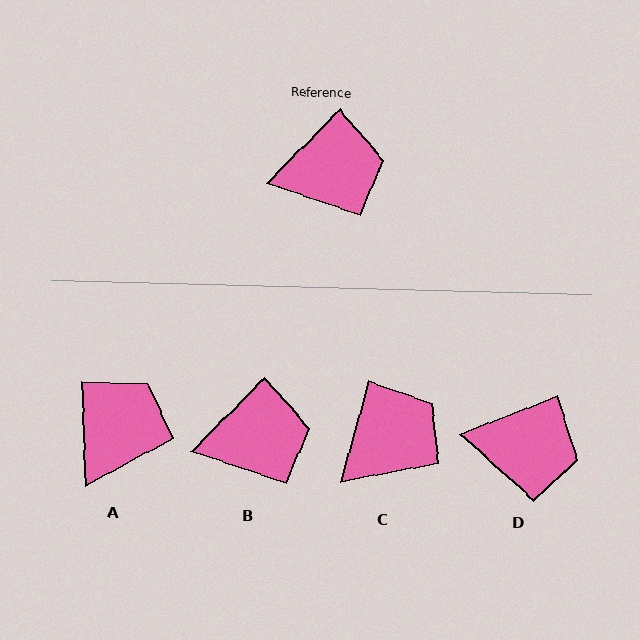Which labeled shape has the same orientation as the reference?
B.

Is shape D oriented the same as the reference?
No, it is off by about 23 degrees.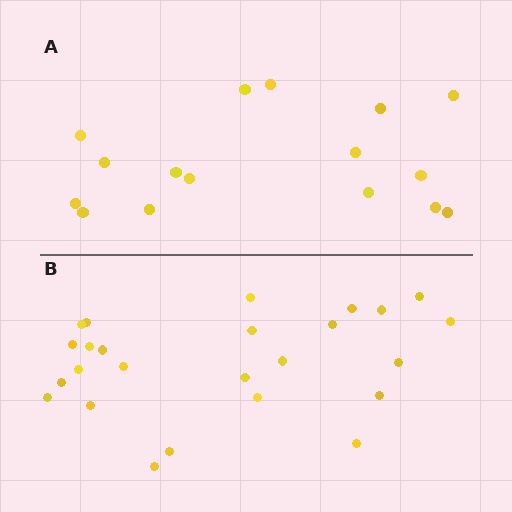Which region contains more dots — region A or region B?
Region B (the bottom region) has more dots.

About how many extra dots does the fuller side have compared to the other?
Region B has roughly 8 or so more dots than region A.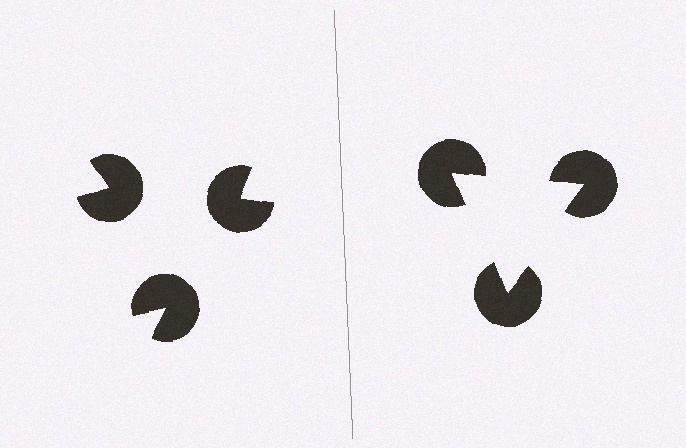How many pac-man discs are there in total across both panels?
6 — 3 on each side.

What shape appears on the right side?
An illusory triangle.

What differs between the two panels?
The pac-man discs are positioned identically on both sides; only the wedge orientations differ. On the right they align to a triangle; on the left they are misaligned.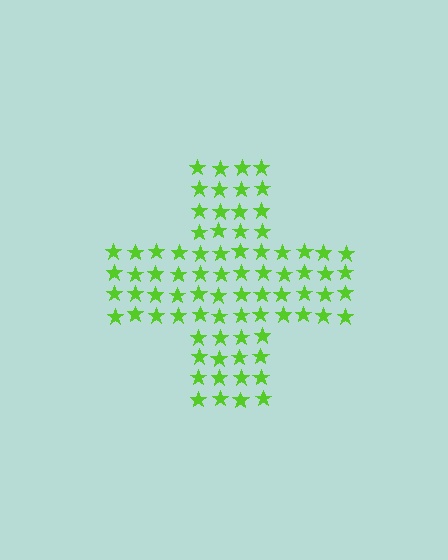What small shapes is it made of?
It is made of small stars.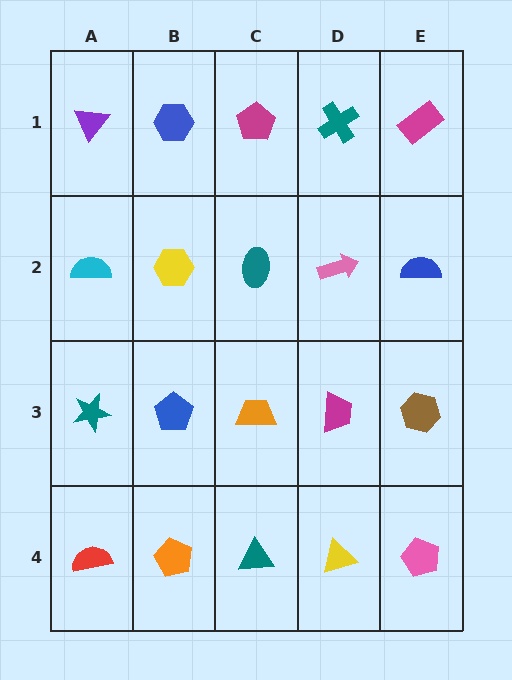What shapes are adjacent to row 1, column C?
A teal ellipse (row 2, column C), a blue hexagon (row 1, column B), a teal cross (row 1, column D).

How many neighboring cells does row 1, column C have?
3.